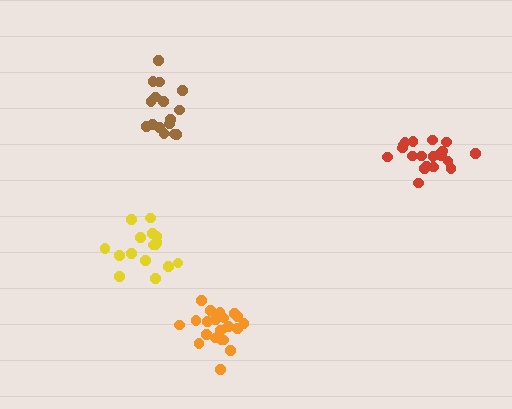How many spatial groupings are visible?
There are 4 spatial groupings.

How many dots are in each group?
Group 1: 16 dots, Group 2: 20 dots, Group 3: 16 dots, Group 4: 21 dots (73 total).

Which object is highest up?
The brown cluster is topmost.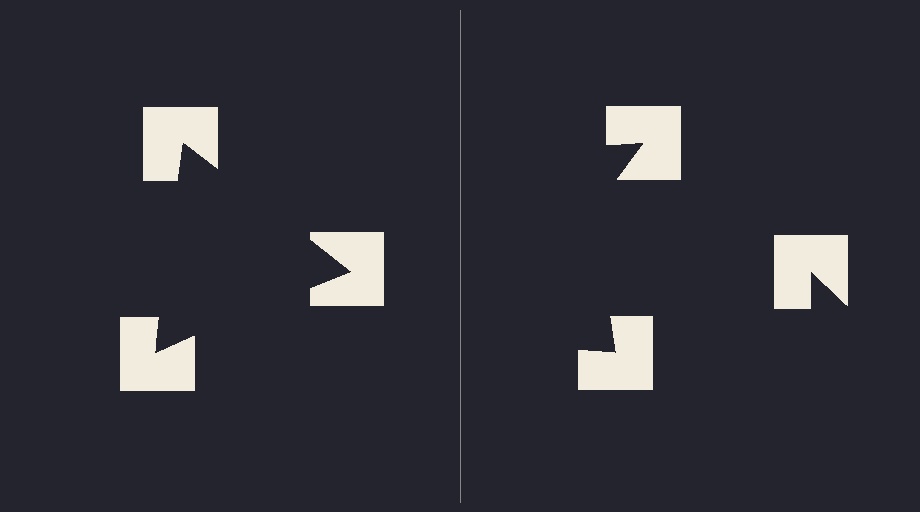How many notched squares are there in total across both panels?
6 — 3 on each side.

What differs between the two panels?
The notched squares are positioned identically on both sides; only the wedge orientations differ. On the left they align to a triangle; on the right they are misaligned.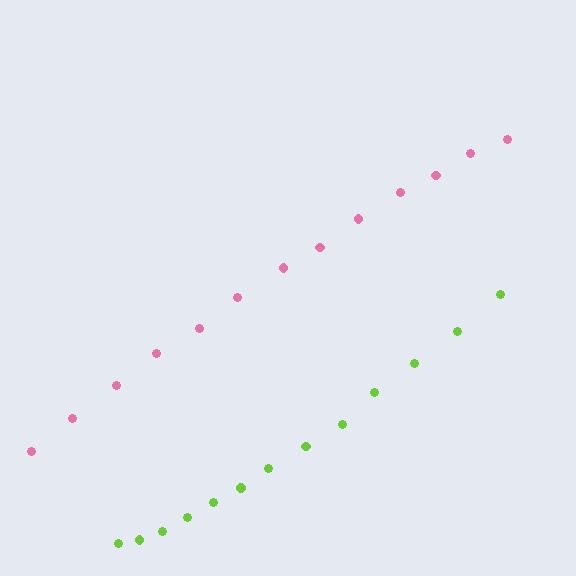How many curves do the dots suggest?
There are 2 distinct paths.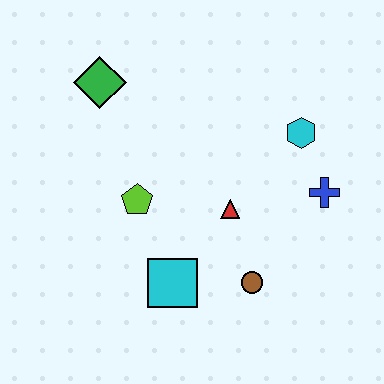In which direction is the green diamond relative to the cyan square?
The green diamond is above the cyan square.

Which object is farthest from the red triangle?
The green diamond is farthest from the red triangle.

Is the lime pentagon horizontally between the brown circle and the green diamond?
Yes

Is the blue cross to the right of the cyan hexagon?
Yes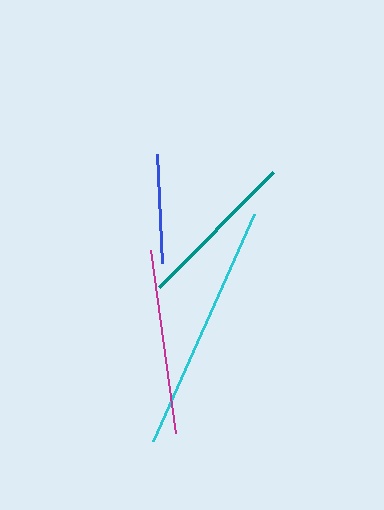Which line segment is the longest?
The cyan line is the longest at approximately 249 pixels.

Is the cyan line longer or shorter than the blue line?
The cyan line is longer than the blue line.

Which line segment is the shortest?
The blue line is the shortest at approximately 109 pixels.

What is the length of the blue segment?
The blue segment is approximately 109 pixels long.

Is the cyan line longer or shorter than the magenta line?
The cyan line is longer than the magenta line.